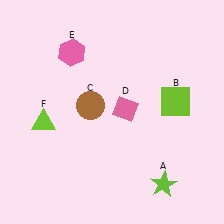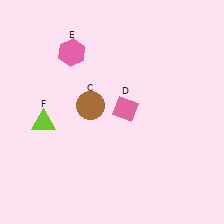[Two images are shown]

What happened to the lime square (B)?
The lime square (B) was removed in Image 2. It was in the top-right area of Image 1.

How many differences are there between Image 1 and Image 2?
There are 2 differences between the two images.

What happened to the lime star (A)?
The lime star (A) was removed in Image 2. It was in the bottom-right area of Image 1.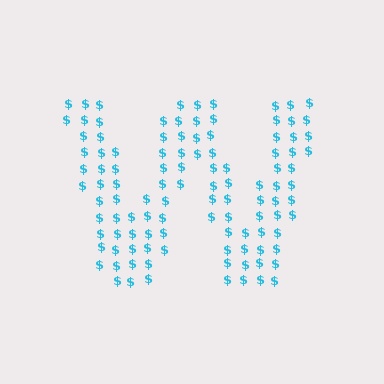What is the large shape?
The large shape is the letter W.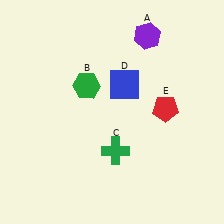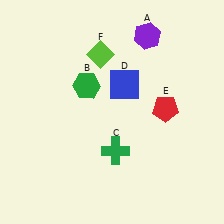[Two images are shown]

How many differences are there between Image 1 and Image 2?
There is 1 difference between the two images.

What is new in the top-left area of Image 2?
A lime diamond (F) was added in the top-left area of Image 2.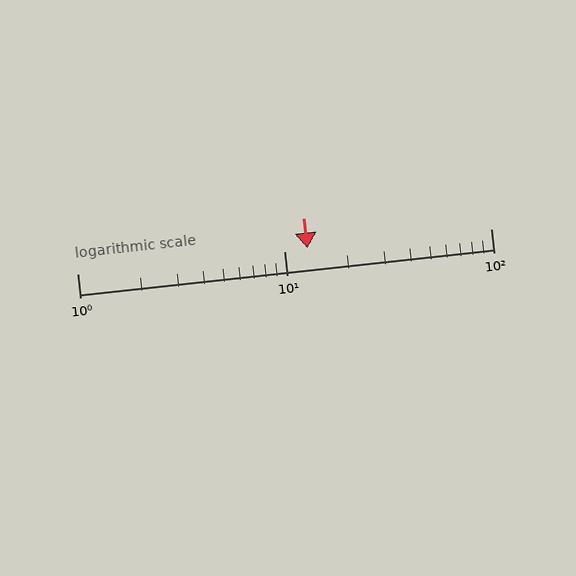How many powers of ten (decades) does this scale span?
The scale spans 2 decades, from 1 to 100.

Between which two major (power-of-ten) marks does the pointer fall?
The pointer is between 10 and 100.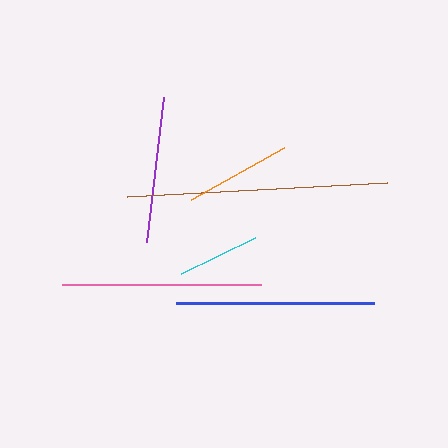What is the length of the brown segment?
The brown segment is approximately 261 pixels long.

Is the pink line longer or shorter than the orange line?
The pink line is longer than the orange line.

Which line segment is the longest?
The brown line is the longest at approximately 261 pixels.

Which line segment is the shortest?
The cyan line is the shortest at approximately 83 pixels.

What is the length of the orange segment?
The orange segment is approximately 107 pixels long.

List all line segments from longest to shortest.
From longest to shortest: brown, pink, blue, purple, orange, cyan.